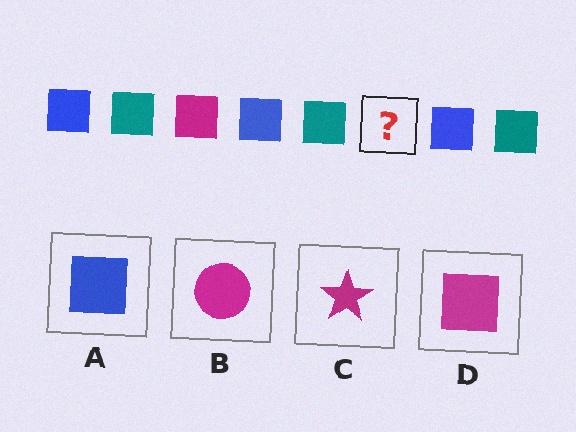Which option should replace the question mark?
Option D.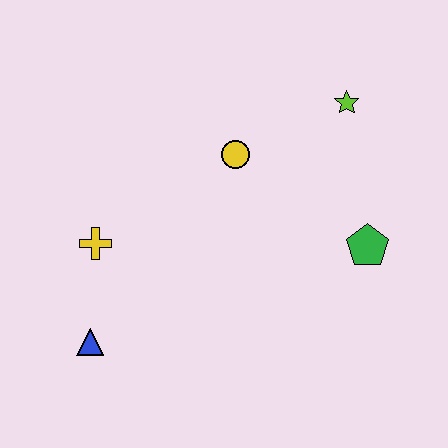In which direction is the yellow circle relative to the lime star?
The yellow circle is to the left of the lime star.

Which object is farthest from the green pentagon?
The blue triangle is farthest from the green pentagon.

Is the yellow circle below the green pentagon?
No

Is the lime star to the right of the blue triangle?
Yes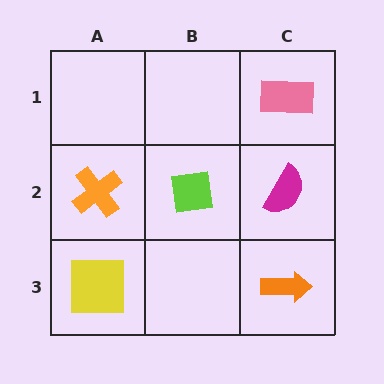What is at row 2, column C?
A magenta semicircle.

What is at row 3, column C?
An orange arrow.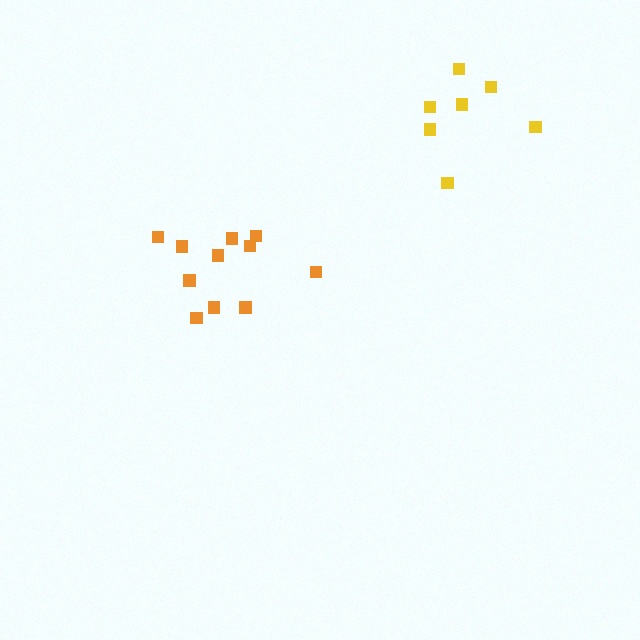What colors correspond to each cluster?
The clusters are colored: orange, yellow.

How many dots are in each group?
Group 1: 11 dots, Group 2: 7 dots (18 total).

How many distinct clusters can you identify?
There are 2 distinct clusters.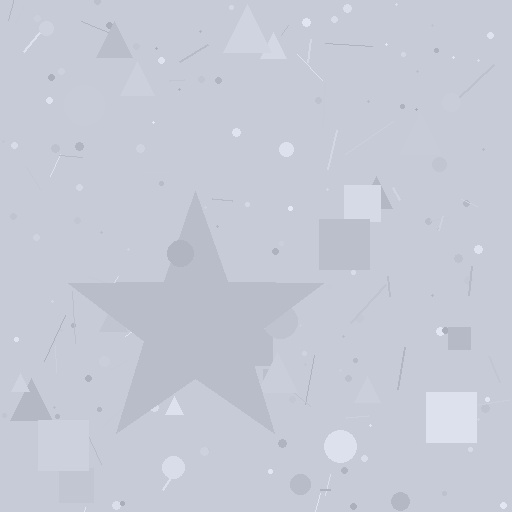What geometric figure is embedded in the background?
A star is embedded in the background.